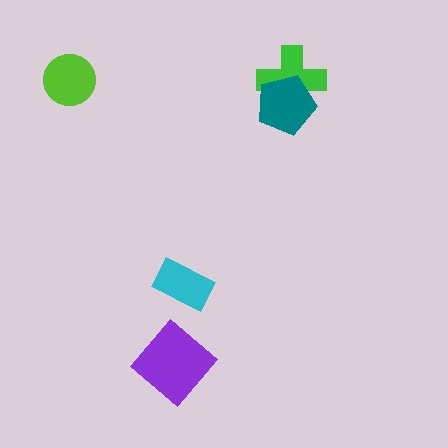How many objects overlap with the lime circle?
0 objects overlap with the lime circle.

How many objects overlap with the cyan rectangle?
0 objects overlap with the cyan rectangle.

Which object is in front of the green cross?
The teal pentagon is in front of the green cross.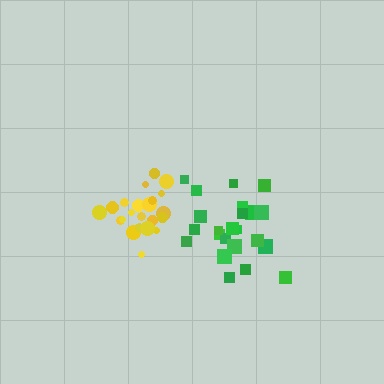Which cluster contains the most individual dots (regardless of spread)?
Green (23).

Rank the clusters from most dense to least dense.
yellow, green.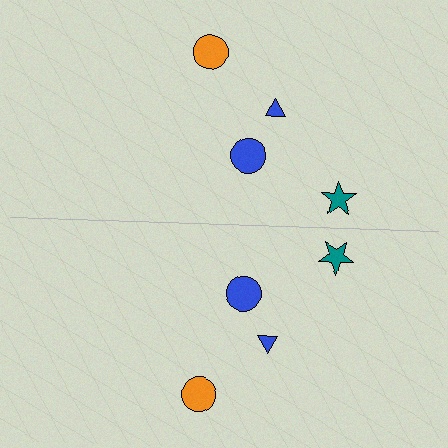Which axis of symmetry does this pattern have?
The pattern has a horizontal axis of symmetry running through the center of the image.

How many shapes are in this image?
There are 8 shapes in this image.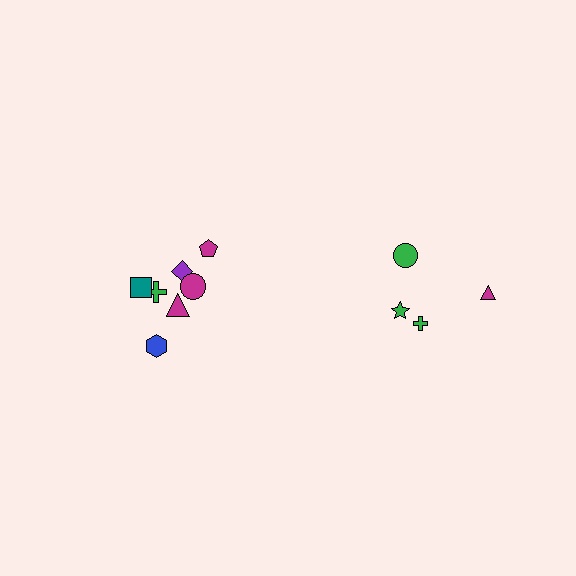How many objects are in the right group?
There are 4 objects.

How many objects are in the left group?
There are 7 objects.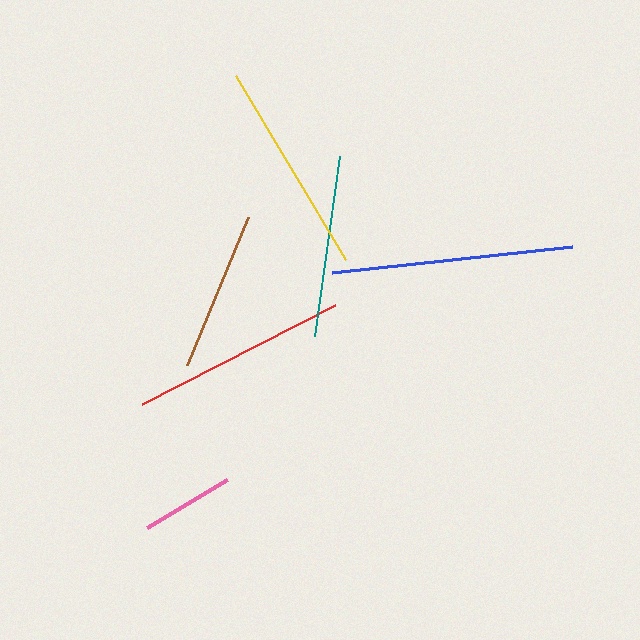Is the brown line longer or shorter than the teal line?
The teal line is longer than the brown line.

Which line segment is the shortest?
The pink line is the shortest at approximately 94 pixels.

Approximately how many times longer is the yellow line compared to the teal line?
The yellow line is approximately 1.2 times the length of the teal line.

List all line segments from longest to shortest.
From longest to shortest: blue, red, yellow, teal, brown, pink.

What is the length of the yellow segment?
The yellow segment is approximately 214 pixels long.